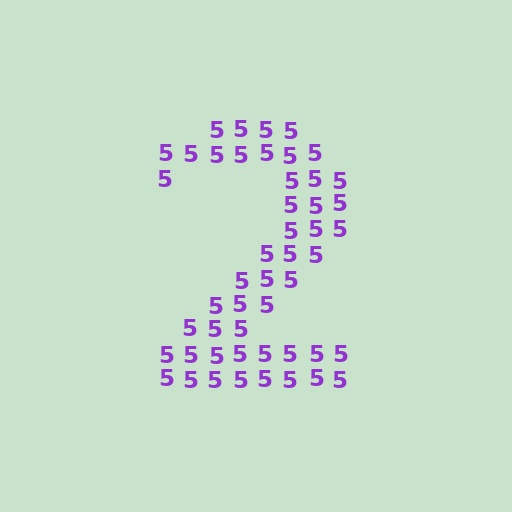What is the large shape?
The large shape is the digit 2.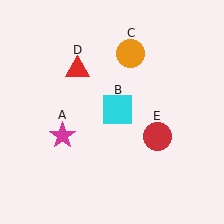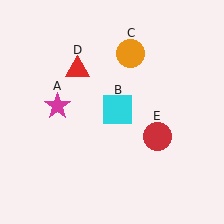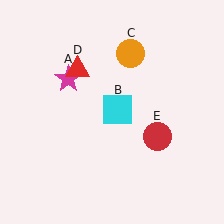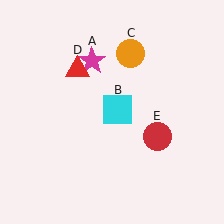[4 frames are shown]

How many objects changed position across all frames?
1 object changed position: magenta star (object A).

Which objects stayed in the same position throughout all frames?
Cyan square (object B) and orange circle (object C) and red triangle (object D) and red circle (object E) remained stationary.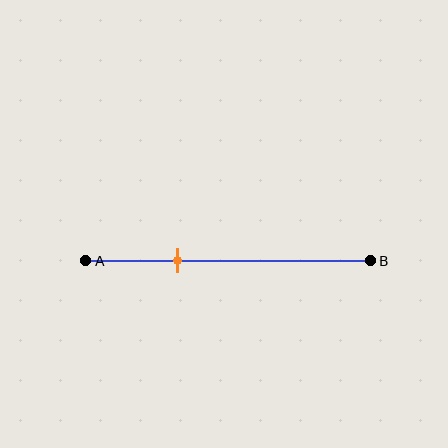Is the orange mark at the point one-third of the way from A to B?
Yes, the mark is approximately at the one-third point.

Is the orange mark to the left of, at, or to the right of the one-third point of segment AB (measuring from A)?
The orange mark is approximately at the one-third point of segment AB.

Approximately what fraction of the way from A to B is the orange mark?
The orange mark is approximately 30% of the way from A to B.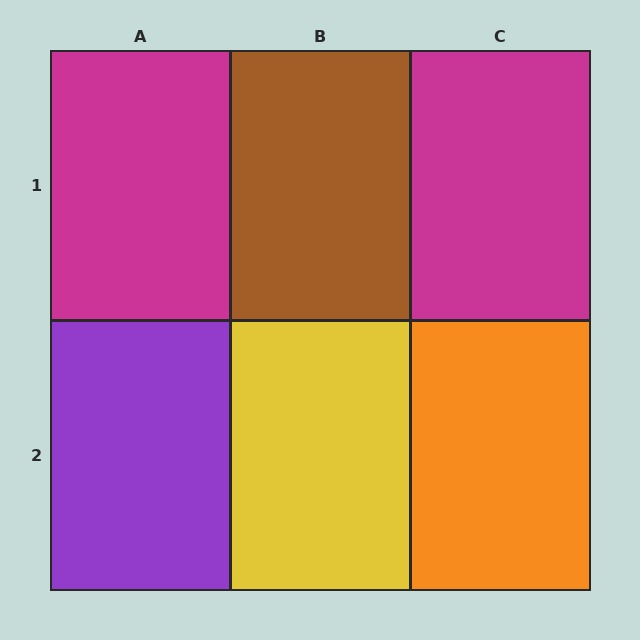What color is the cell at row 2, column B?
Yellow.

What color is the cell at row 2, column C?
Orange.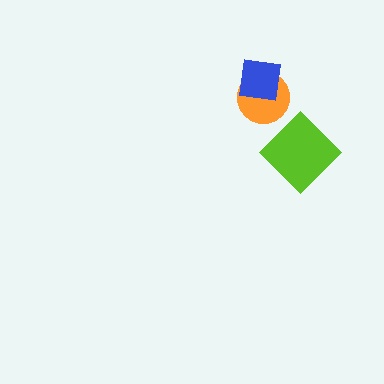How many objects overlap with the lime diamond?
0 objects overlap with the lime diamond.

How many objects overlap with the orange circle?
1 object overlaps with the orange circle.